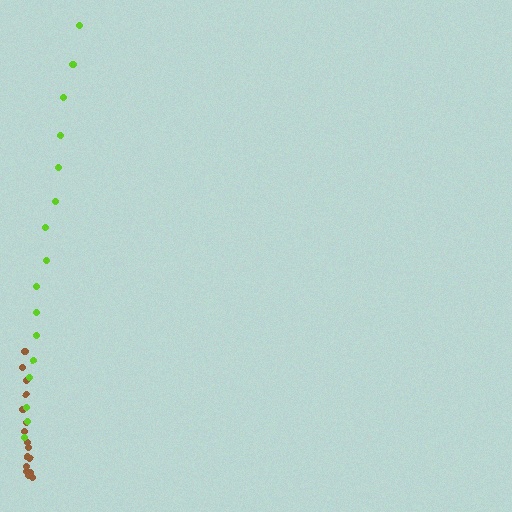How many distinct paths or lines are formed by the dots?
There are 2 distinct paths.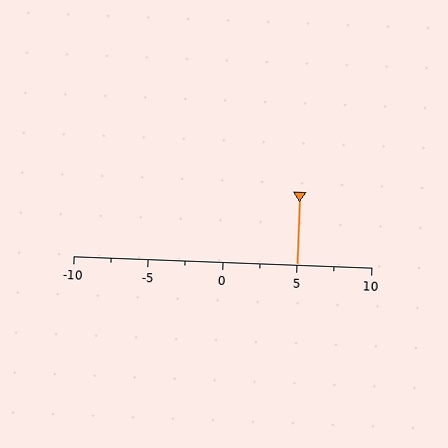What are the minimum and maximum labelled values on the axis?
The axis runs from -10 to 10.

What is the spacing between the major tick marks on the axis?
The major ticks are spaced 5 apart.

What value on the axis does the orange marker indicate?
The marker indicates approximately 5.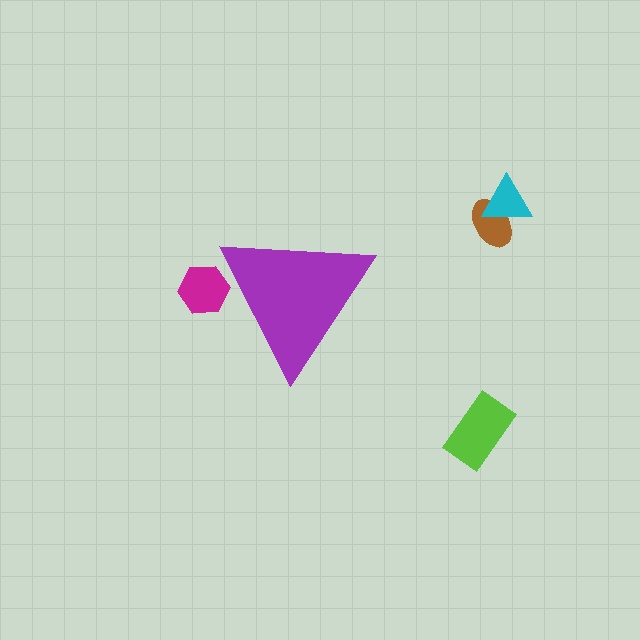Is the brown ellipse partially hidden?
No, the brown ellipse is fully visible.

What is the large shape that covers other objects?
A purple triangle.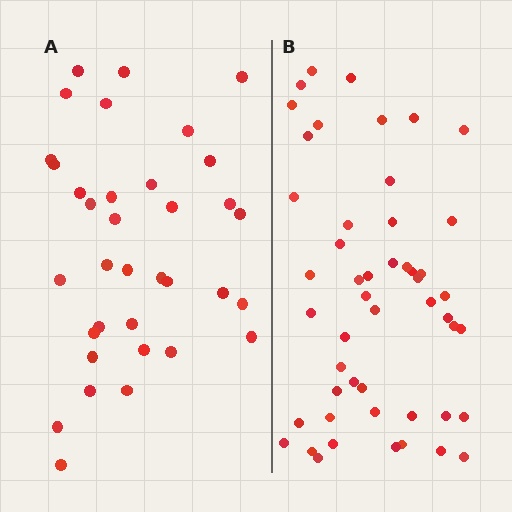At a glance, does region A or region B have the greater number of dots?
Region B (the right region) has more dots.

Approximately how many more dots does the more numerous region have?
Region B has approximately 15 more dots than region A.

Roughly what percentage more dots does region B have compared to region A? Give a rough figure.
About 45% more.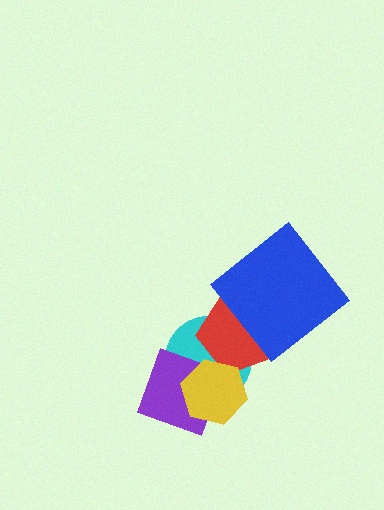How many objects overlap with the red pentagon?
4 objects overlap with the red pentagon.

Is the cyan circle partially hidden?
Yes, it is partially covered by another shape.